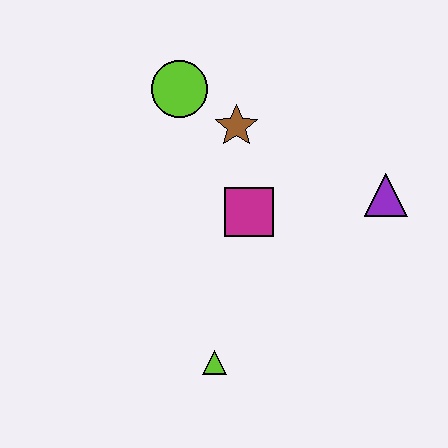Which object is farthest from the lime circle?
The lime triangle is farthest from the lime circle.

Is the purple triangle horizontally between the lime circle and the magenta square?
No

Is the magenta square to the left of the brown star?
No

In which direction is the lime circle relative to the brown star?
The lime circle is to the left of the brown star.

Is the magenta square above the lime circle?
No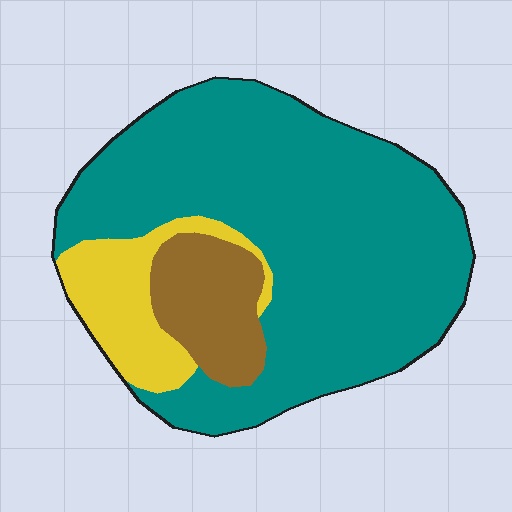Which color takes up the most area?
Teal, at roughly 75%.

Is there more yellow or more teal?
Teal.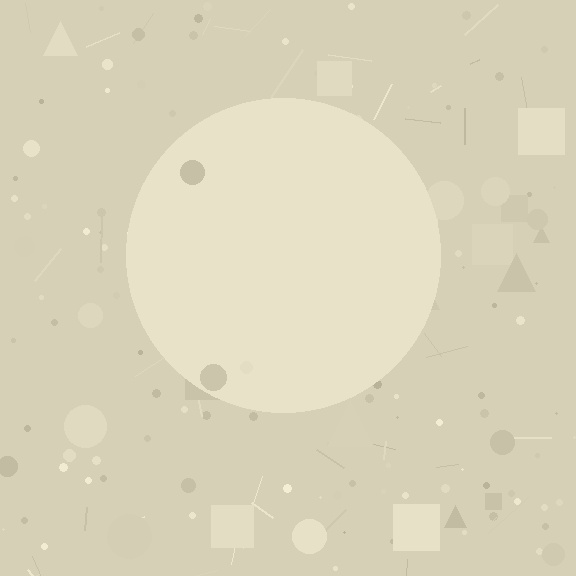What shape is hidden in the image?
A circle is hidden in the image.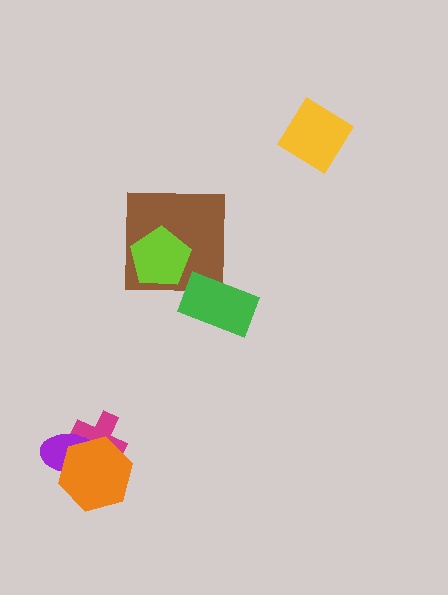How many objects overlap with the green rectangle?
0 objects overlap with the green rectangle.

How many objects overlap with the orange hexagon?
2 objects overlap with the orange hexagon.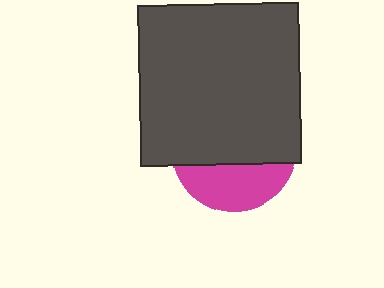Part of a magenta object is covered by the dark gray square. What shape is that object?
It is a circle.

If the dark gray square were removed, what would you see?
You would see the complete magenta circle.